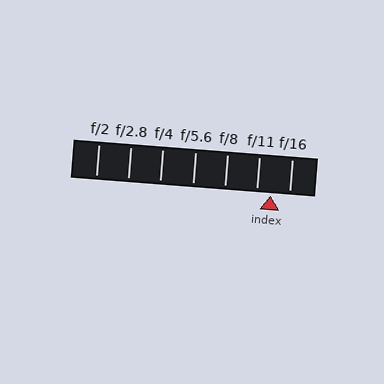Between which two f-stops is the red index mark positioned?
The index mark is between f/11 and f/16.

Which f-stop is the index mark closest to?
The index mark is closest to f/11.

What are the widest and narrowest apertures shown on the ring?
The widest aperture shown is f/2 and the narrowest is f/16.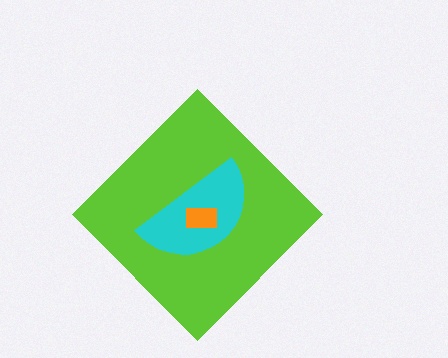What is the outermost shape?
The lime diamond.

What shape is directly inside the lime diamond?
The cyan semicircle.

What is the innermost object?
The orange rectangle.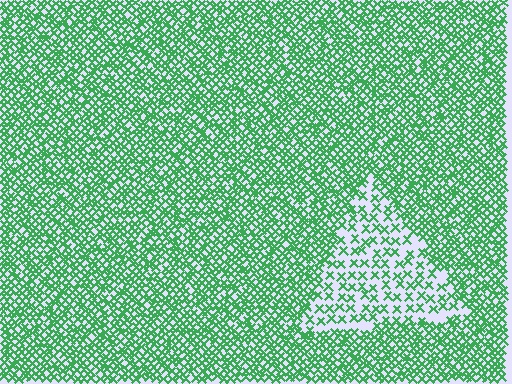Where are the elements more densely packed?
The elements are more densely packed outside the triangle boundary.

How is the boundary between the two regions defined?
The boundary is defined by a change in element density (approximately 2.3x ratio). All elements are the same color, size, and shape.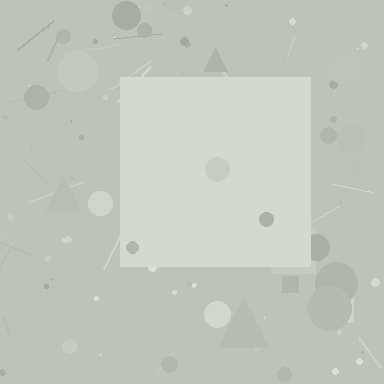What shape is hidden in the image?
A square is hidden in the image.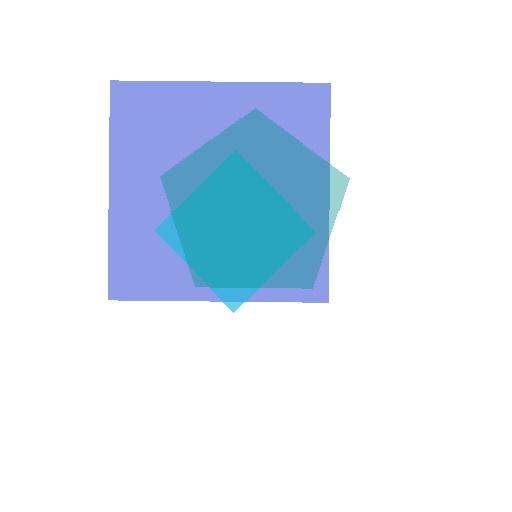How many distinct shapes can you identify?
There are 3 distinct shapes: a blue square, a cyan diamond, a teal pentagon.